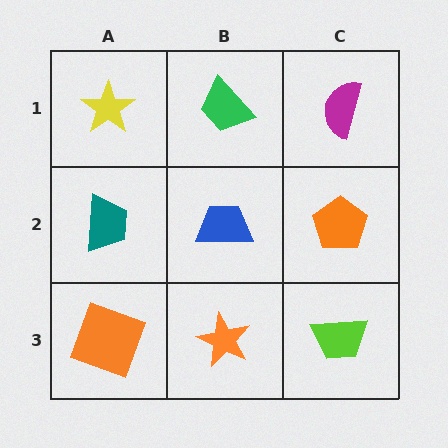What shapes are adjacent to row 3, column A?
A teal trapezoid (row 2, column A), an orange star (row 3, column B).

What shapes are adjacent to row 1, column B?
A blue trapezoid (row 2, column B), a yellow star (row 1, column A), a magenta semicircle (row 1, column C).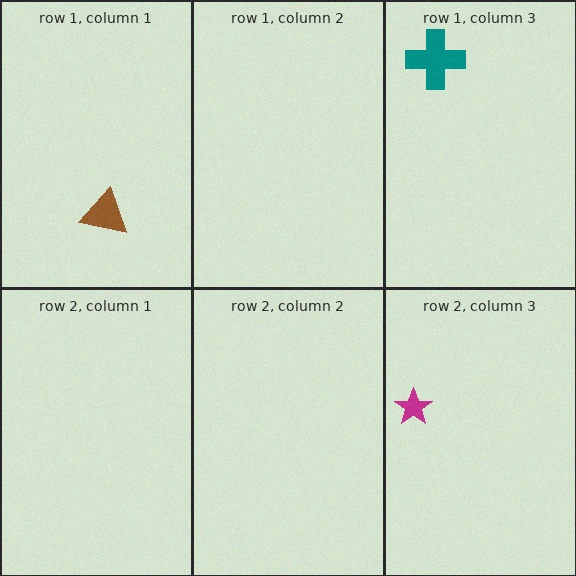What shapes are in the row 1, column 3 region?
The teal cross.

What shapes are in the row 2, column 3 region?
The magenta star.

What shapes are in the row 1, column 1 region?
The brown triangle.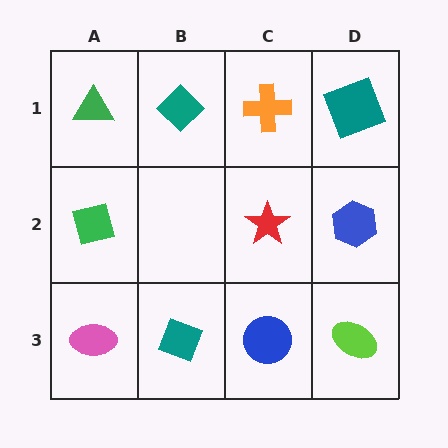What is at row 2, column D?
A blue hexagon.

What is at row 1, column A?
A green triangle.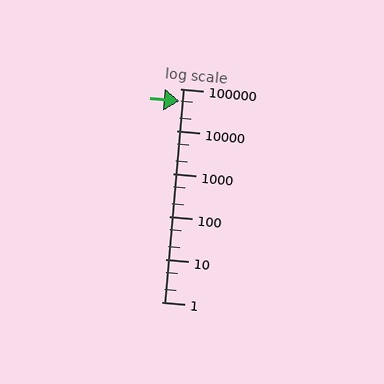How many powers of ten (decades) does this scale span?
The scale spans 5 decades, from 1 to 100000.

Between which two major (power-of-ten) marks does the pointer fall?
The pointer is between 10000 and 100000.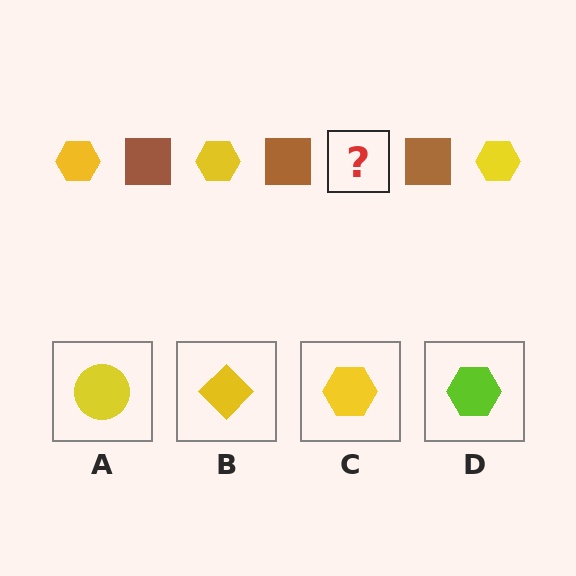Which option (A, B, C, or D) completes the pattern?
C.